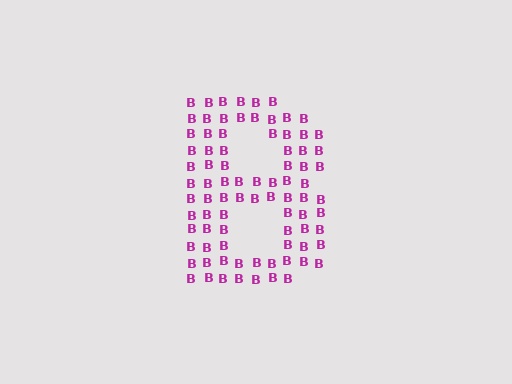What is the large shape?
The large shape is the letter B.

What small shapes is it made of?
It is made of small letter B's.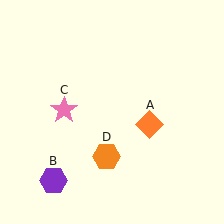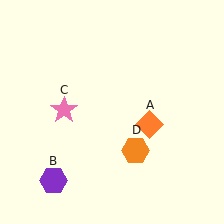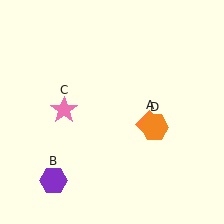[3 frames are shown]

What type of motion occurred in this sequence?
The orange hexagon (object D) rotated counterclockwise around the center of the scene.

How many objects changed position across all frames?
1 object changed position: orange hexagon (object D).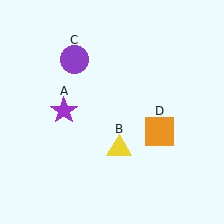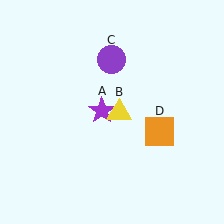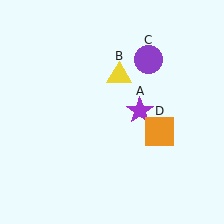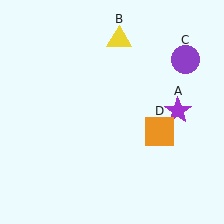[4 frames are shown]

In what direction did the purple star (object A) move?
The purple star (object A) moved right.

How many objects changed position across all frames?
3 objects changed position: purple star (object A), yellow triangle (object B), purple circle (object C).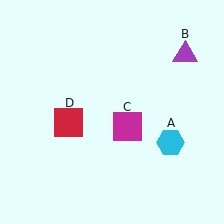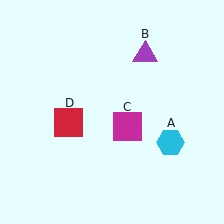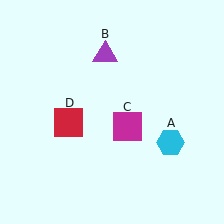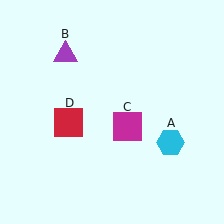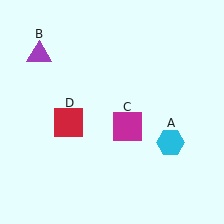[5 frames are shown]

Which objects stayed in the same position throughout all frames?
Cyan hexagon (object A) and magenta square (object C) and red square (object D) remained stationary.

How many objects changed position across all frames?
1 object changed position: purple triangle (object B).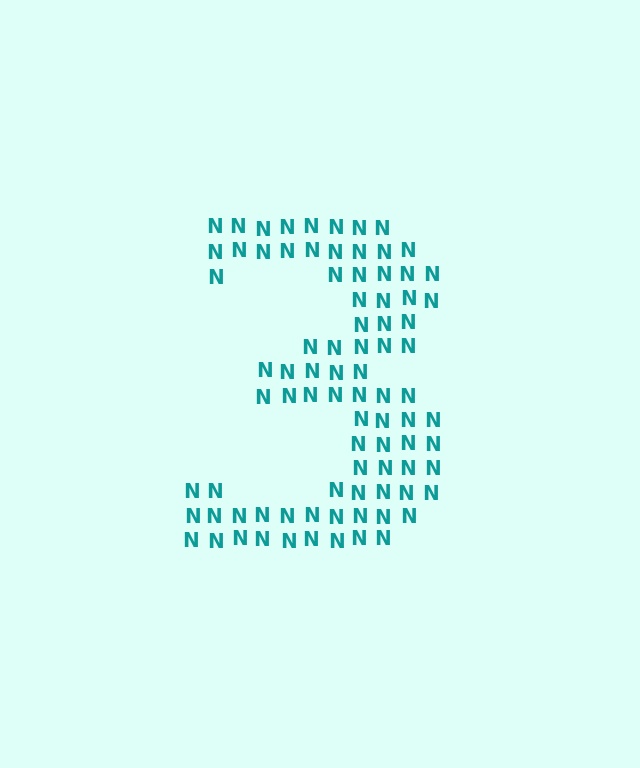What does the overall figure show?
The overall figure shows the digit 3.